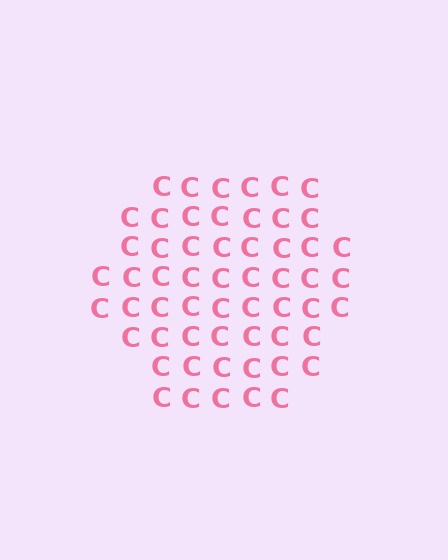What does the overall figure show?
The overall figure shows a hexagon.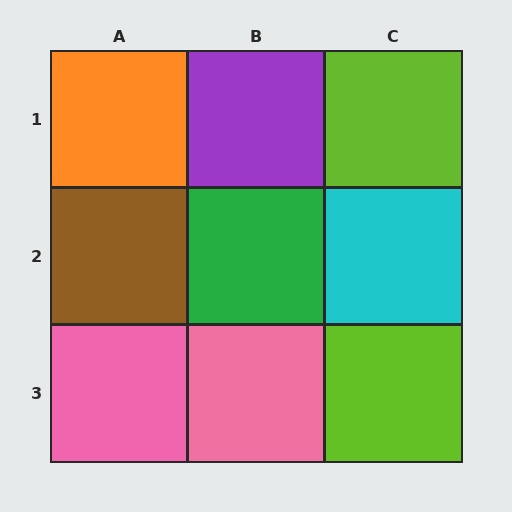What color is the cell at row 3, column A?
Pink.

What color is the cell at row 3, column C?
Lime.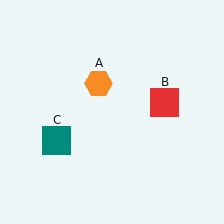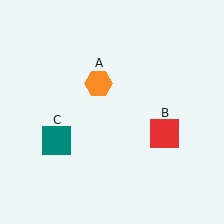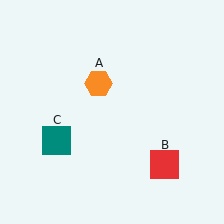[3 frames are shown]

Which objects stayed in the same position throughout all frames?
Orange hexagon (object A) and teal square (object C) remained stationary.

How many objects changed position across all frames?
1 object changed position: red square (object B).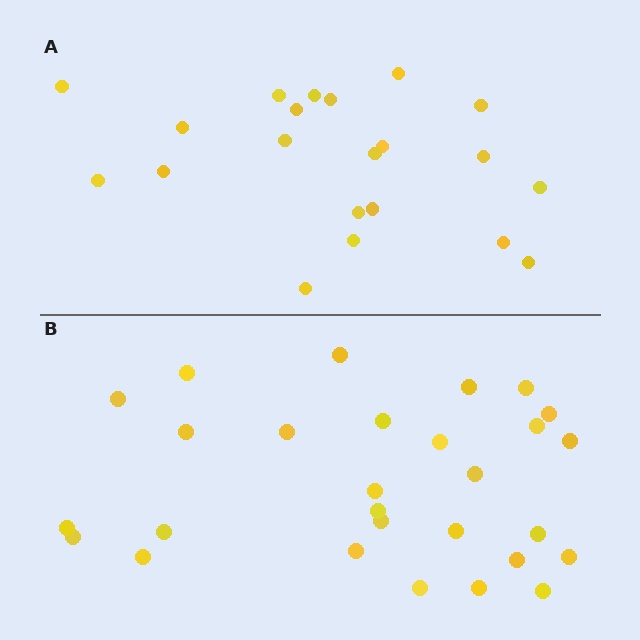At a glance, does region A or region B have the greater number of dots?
Region B (the bottom region) has more dots.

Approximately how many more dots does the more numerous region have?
Region B has roughly 8 or so more dots than region A.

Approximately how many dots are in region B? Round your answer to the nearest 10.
About 30 dots. (The exact count is 28, which rounds to 30.)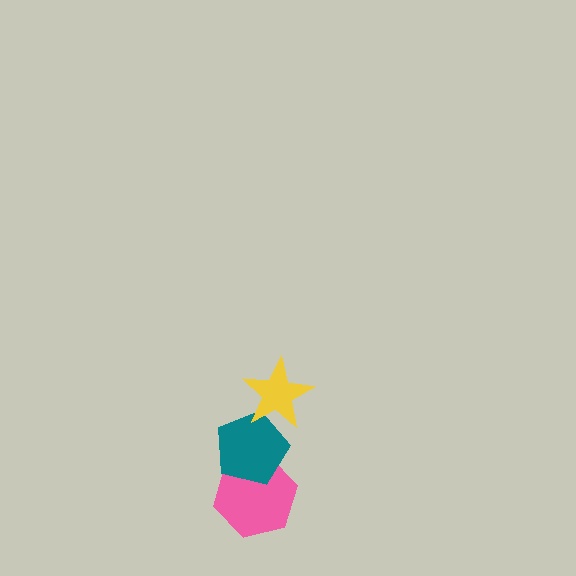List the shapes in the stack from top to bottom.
From top to bottom: the yellow star, the teal pentagon, the pink hexagon.